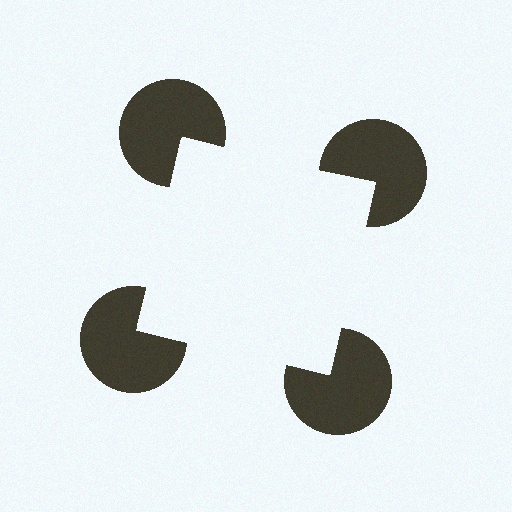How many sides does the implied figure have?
4 sides.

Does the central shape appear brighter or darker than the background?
It typically appears slightly brighter than the background, even though no actual brightness change is drawn.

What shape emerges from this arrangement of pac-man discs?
An illusory square — its edges are inferred from the aligned wedge cuts in the pac-man discs, not physically drawn.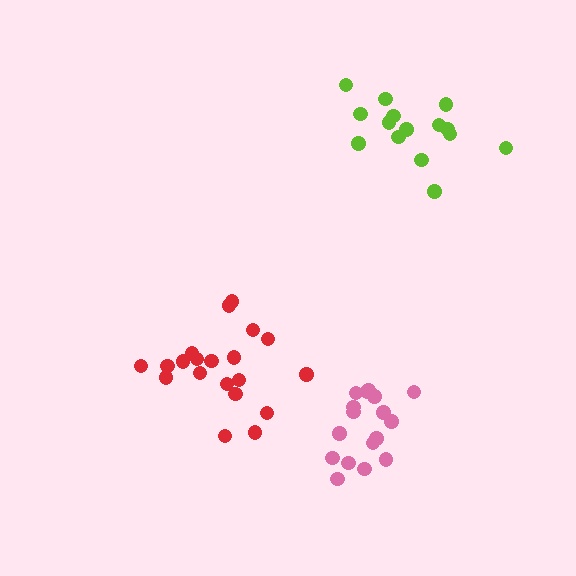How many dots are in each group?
Group 1: 20 dots, Group 2: 15 dots, Group 3: 17 dots (52 total).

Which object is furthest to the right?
The lime cluster is rightmost.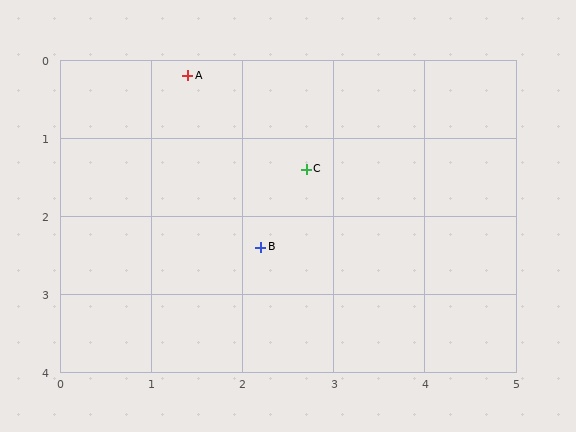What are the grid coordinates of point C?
Point C is at approximately (2.7, 1.4).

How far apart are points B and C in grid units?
Points B and C are about 1.1 grid units apart.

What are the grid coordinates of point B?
Point B is at approximately (2.2, 2.4).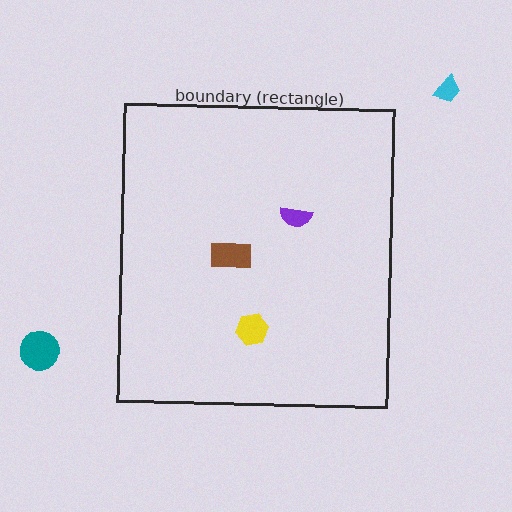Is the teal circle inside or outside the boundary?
Outside.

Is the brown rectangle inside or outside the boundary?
Inside.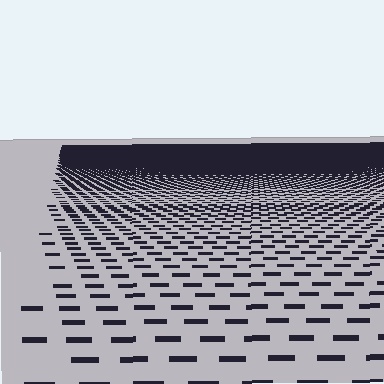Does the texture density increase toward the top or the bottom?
Density increases toward the top.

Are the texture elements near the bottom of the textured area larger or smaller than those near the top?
Larger. Near the bottom, elements are closer to the viewer and appear at a bigger on-screen size.